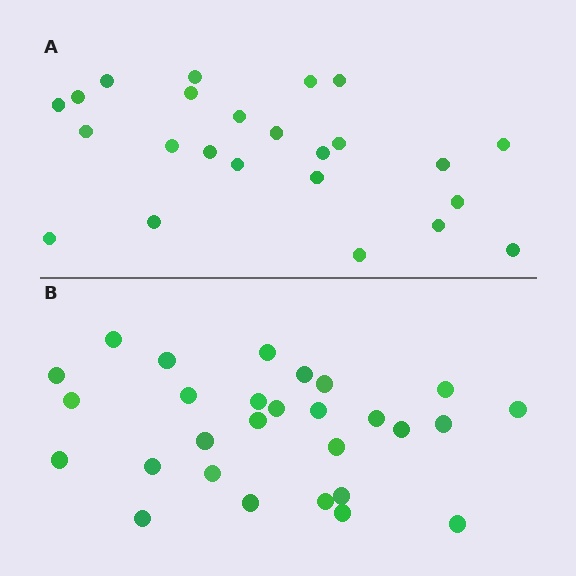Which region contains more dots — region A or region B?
Region B (the bottom region) has more dots.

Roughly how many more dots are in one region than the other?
Region B has about 4 more dots than region A.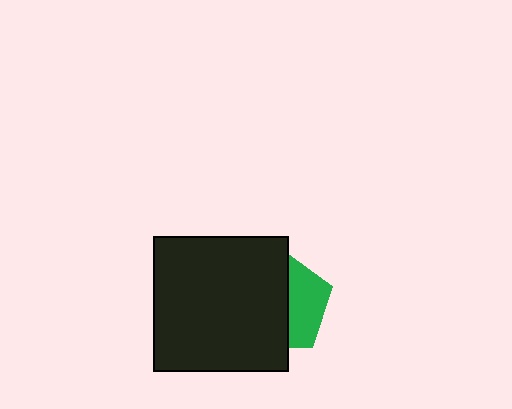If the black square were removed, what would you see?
You would see the complete green pentagon.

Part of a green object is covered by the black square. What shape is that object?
It is a pentagon.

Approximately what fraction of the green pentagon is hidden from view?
Roughly 62% of the green pentagon is hidden behind the black square.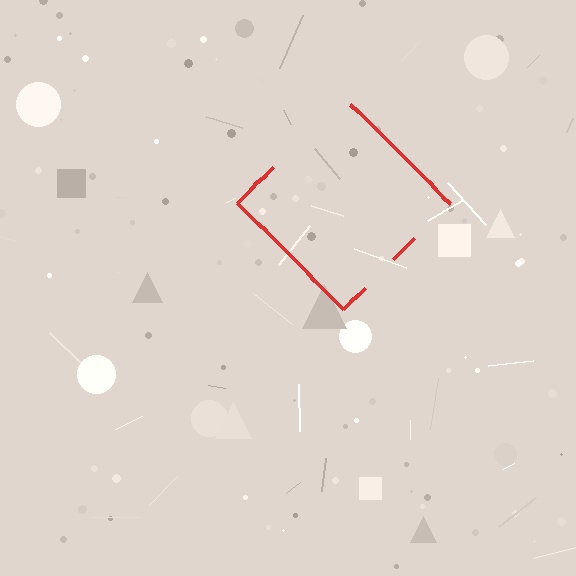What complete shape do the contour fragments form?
The contour fragments form a diamond.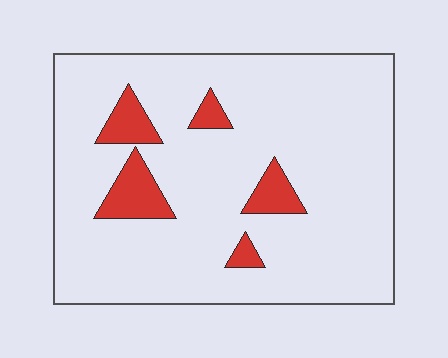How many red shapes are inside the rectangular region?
5.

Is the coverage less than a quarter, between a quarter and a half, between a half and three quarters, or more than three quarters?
Less than a quarter.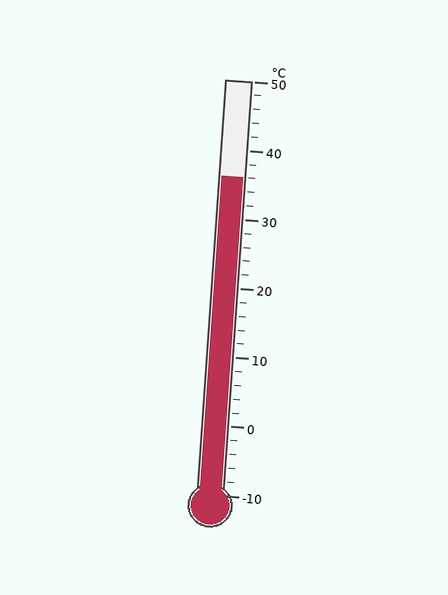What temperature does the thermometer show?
The thermometer shows approximately 36°C.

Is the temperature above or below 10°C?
The temperature is above 10°C.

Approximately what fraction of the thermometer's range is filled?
The thermometer is filled to approximately 75% of its range.